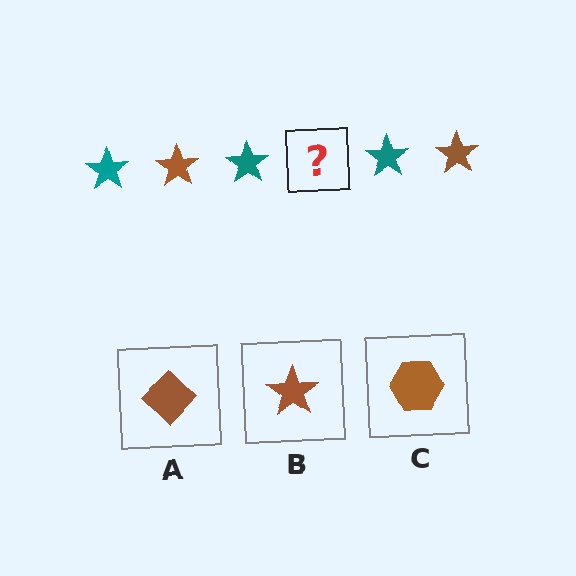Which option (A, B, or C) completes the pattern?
B.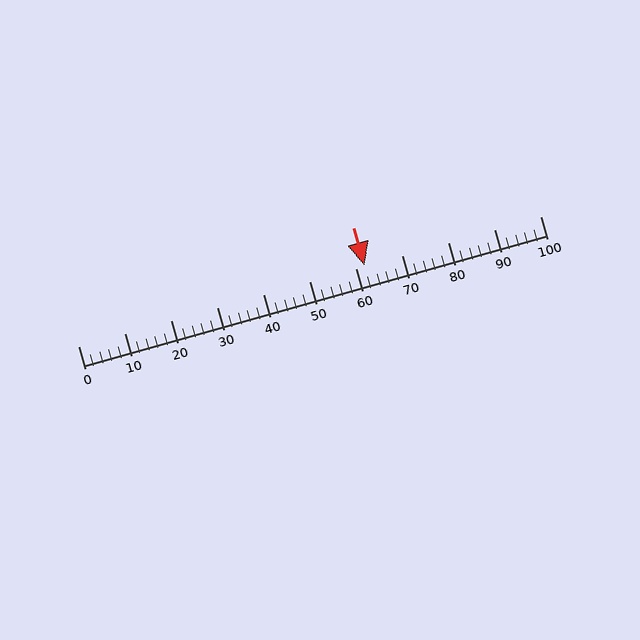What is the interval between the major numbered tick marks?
The major tick marks are spaced 10 units apart.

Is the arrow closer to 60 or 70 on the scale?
The arrow is closer to 60.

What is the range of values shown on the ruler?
The ruler shows values from 0 to 100.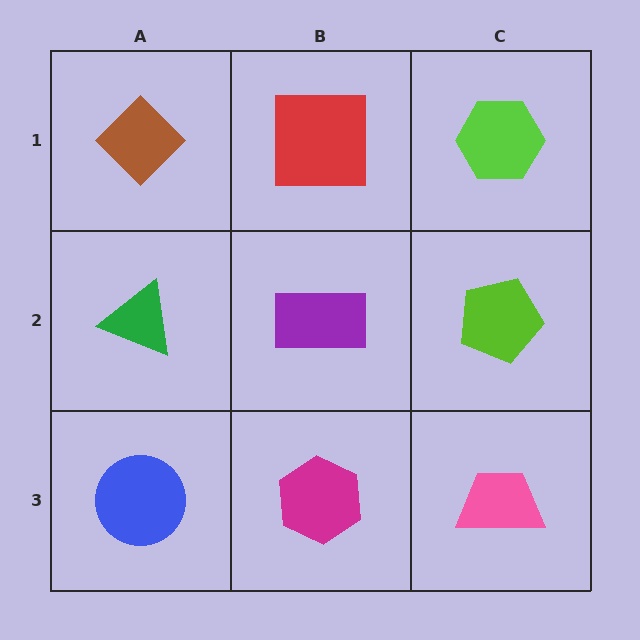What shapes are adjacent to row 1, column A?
A green triangle (row 2, column A), a red square (row 1, column B).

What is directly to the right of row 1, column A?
A red square.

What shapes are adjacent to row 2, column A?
A brown diamond (row 1, column A), a blue circle (row 3, column A), a purple rectangle (row 2, column B).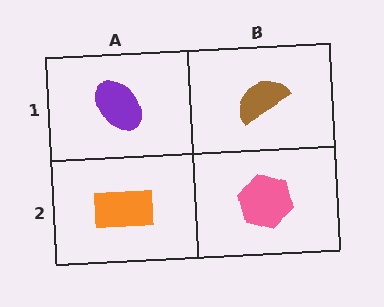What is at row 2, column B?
A pink hexagon.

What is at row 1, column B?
A brown semicircle.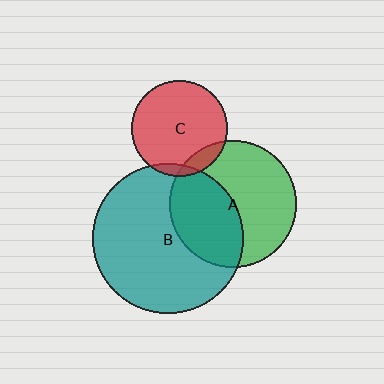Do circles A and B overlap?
Yes.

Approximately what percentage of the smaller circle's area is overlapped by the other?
Approximately 40%.